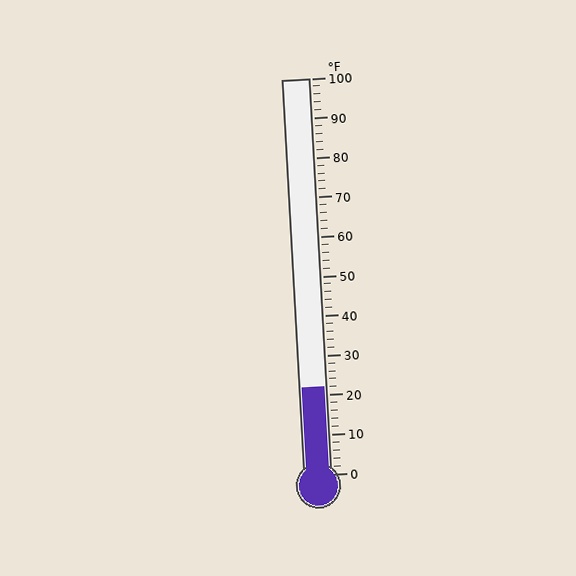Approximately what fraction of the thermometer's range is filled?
The thermometer is filled to approximately 20% of its range.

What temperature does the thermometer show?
The thermometer shows approximately 22°F.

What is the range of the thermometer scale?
The thermometer scale ranges from 0°F to 100°F.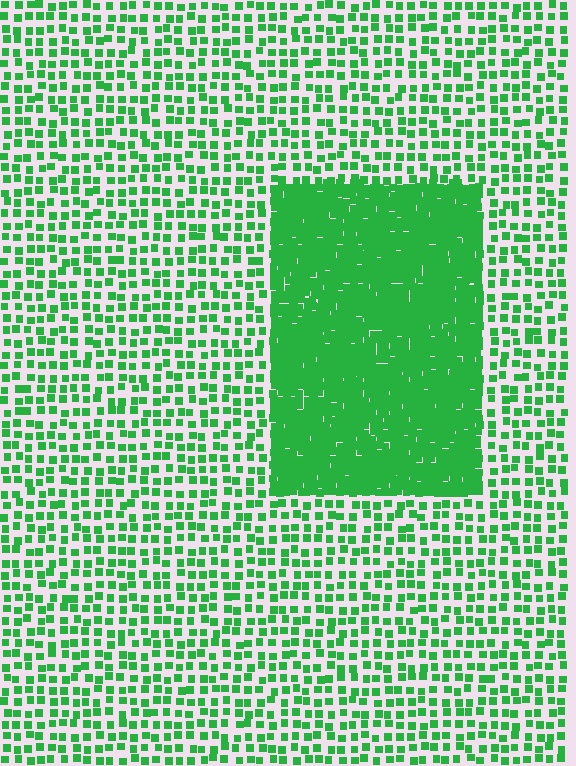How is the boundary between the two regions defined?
The boundary is defined by a change in element density (approximately 3.1x ratio). All elements are the same color, size, and shape.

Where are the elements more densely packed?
The elements are more densely packed inside the rectangle boundary.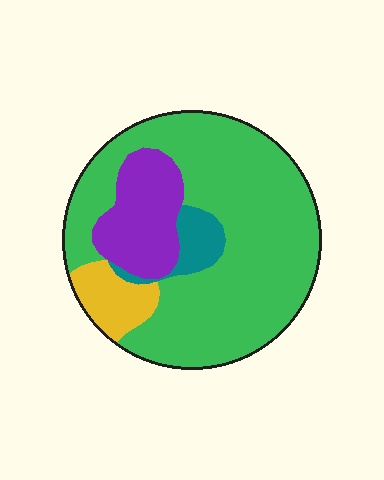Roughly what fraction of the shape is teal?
Teal takes up less than a sixth of the shape.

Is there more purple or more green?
Green.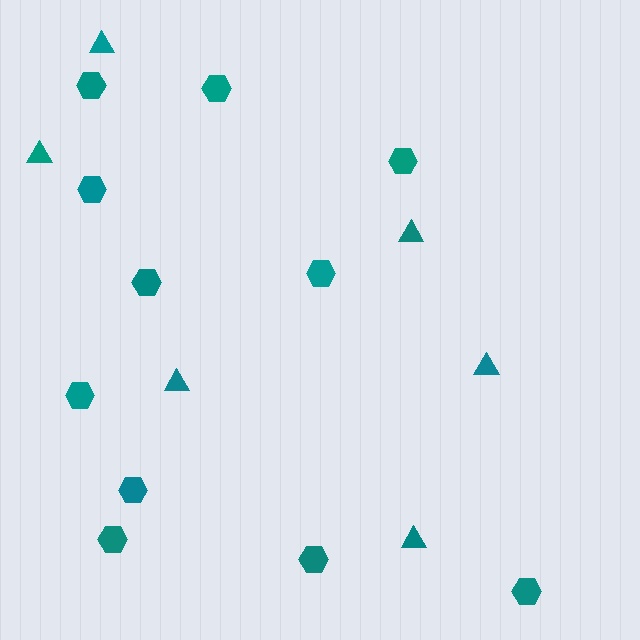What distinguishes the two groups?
There are 2 groups: one group of triangles (6) and one group of hexagons (11).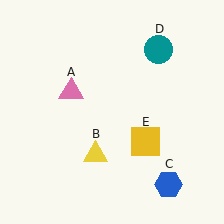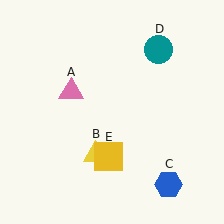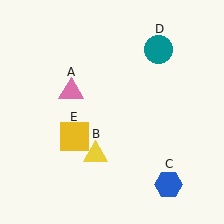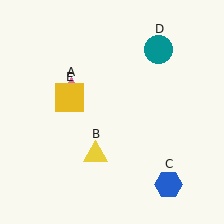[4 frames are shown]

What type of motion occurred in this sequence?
The yellow square (object E) rotated clockwise around the center of the scene.